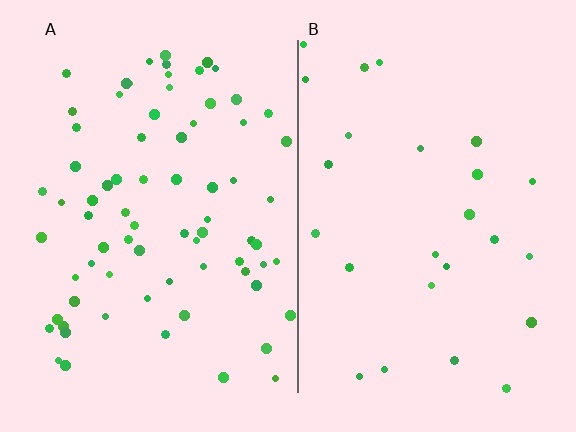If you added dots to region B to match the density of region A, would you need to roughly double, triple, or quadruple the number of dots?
Approximately triple.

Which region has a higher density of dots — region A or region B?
A (the left).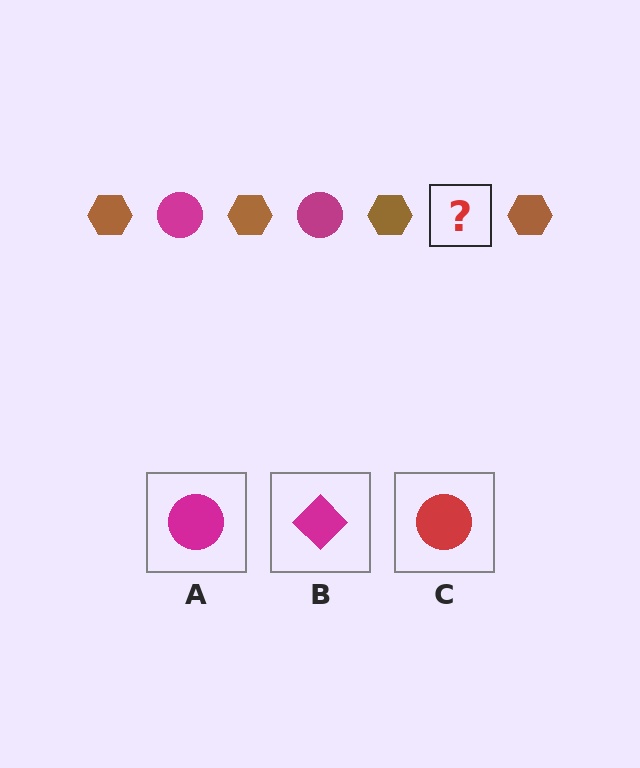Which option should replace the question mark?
Option A.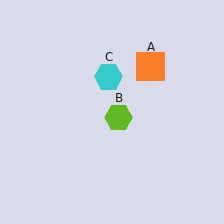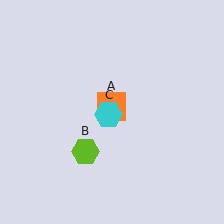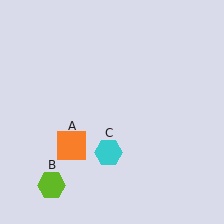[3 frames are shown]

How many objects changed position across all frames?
3 objects changed position: orange square (object A), lime hexagon (object B), cyan hexagon (object C).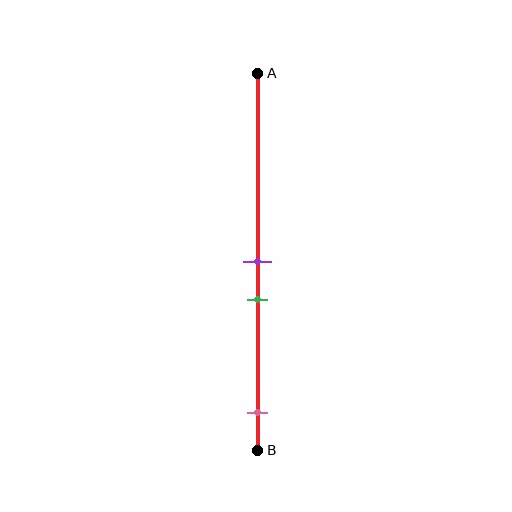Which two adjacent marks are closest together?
The purple and green marks are the closest adjacent pair.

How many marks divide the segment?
There are 3 marks dividing the segment.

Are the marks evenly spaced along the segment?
No, the marks are not evenly spaced.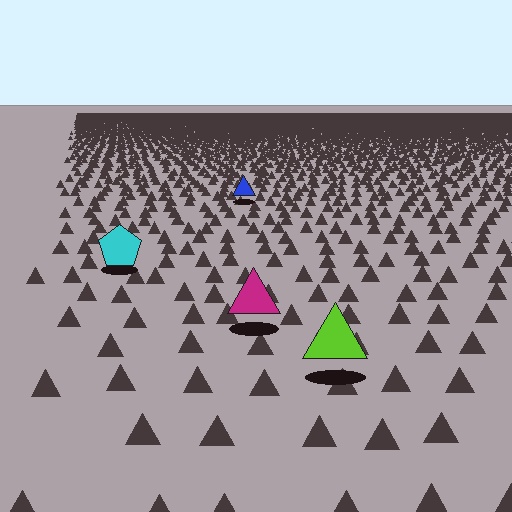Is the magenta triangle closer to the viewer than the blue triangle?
Yes. The magenta triangle is closer — you can tell from the texture gradient: the ground texture is coarser near it.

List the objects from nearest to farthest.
From nearest to farthest: the lime triangle, the magenta triangle, the cyan pentagon, the blue triangle.